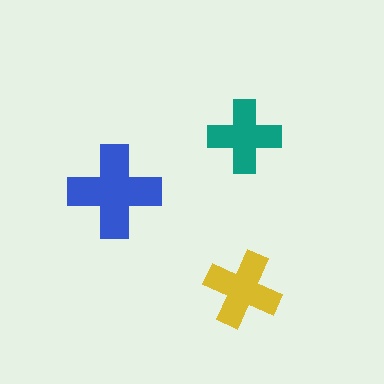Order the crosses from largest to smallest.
the blue one, the yellow one, the teal one.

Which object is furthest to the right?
The teal cross is rightmost.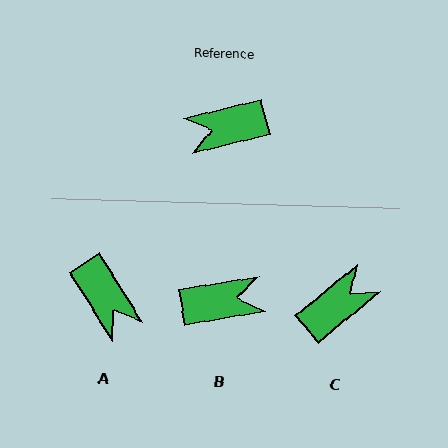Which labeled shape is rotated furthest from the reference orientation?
B, about 175 degrees away.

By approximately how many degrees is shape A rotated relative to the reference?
Approximately 108 degrees counter-clockwise.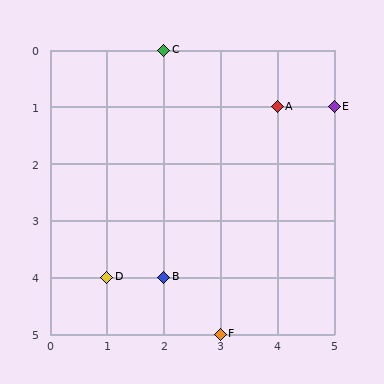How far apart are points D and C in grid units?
Points D and C are 1 column and 4 rows apart (about 4.1 grid units diagonally).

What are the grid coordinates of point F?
Point F is at grid coordinates (3, 5).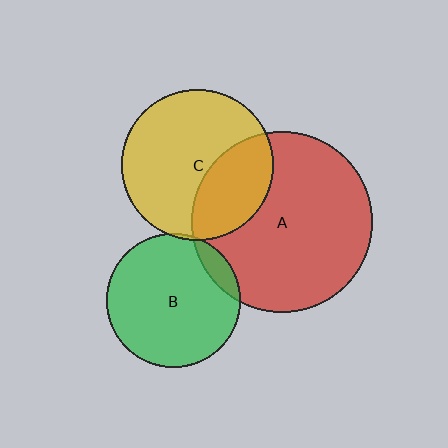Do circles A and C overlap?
Yes.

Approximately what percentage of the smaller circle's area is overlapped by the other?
Approximately 30%.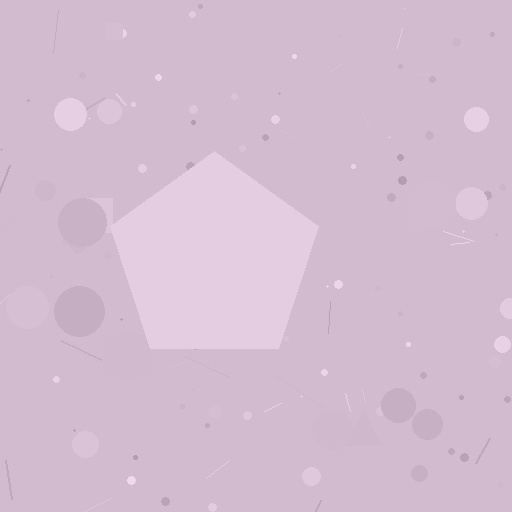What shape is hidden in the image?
A pentagon is hidden in the image.